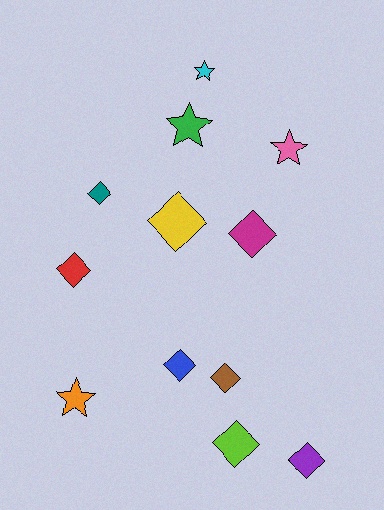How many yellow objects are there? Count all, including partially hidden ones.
There is 1 yellow object.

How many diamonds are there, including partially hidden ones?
There are 8 diamonds.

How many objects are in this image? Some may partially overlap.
There are 12 objects.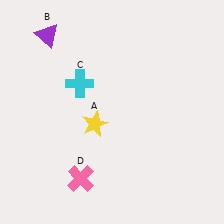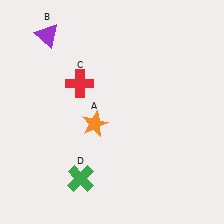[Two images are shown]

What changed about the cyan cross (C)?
In Image 1, C is cyan. In Image 2, it changed to red.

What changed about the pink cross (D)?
In Image 1, D is pink. In Image 2, it changed to green.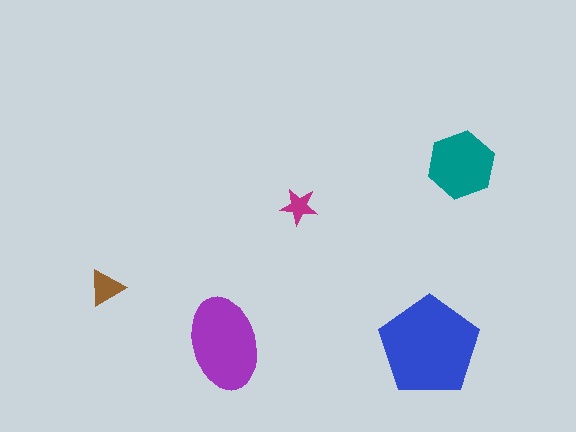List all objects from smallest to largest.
The magenta star, the brown triangle, the teal hexagon, the purple ellipse, the blue pentagon.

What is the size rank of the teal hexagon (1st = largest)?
3rd.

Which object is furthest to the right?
The teal hexagon is rightmost.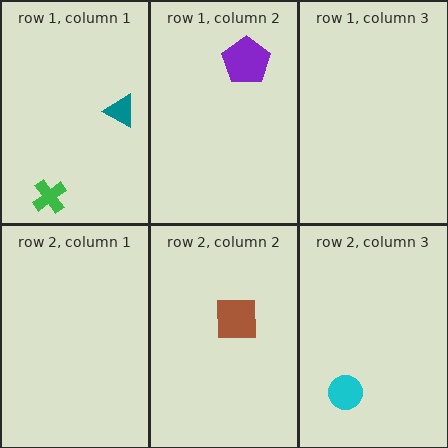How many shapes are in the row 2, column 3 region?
1.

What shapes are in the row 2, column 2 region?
The brown square.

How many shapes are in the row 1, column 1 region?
2.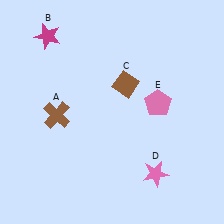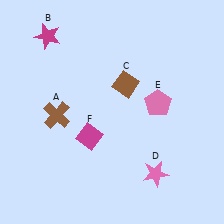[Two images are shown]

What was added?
A magenta diamond (F) was added in Image 2.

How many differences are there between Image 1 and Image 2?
There is 1 difference between the two images.